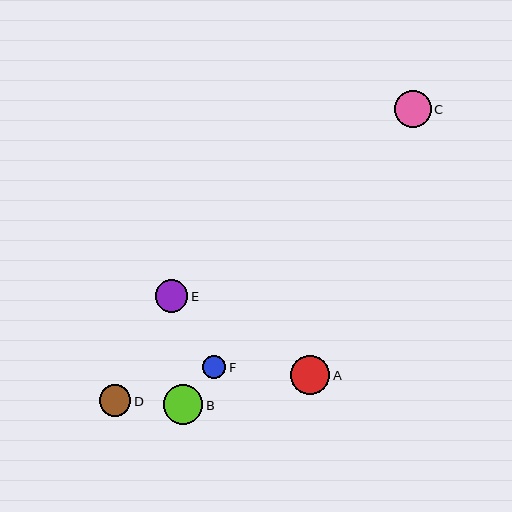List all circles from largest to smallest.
From largest to smallest: B, A, C, E, D, F.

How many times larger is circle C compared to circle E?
Circle C is approximately 1.1 times the size of circle E.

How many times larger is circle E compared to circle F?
Circle E is approximately 1.4 times the size of circle F.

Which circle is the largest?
Circle B is the largest with a size of approximately 40 pixels.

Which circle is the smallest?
Circle F is the smallest with a size of approximately 23 pixels.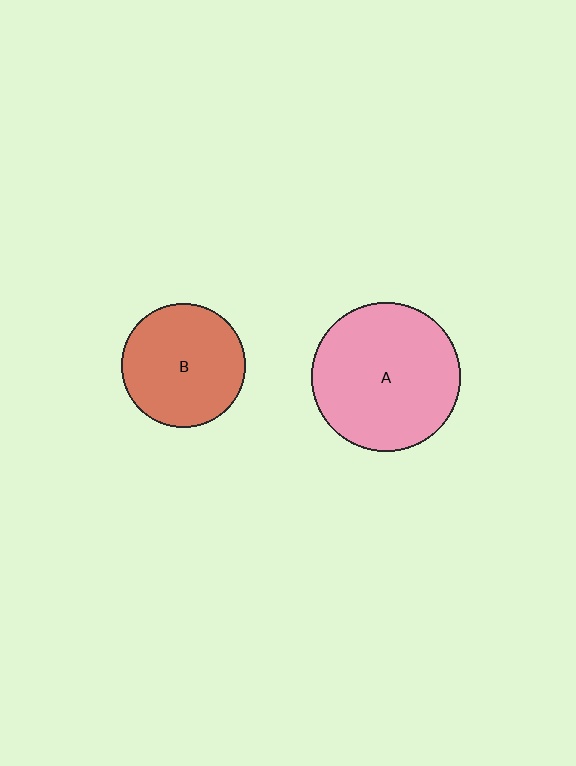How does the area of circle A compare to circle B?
Approximately 1.5 times.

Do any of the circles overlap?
No, none of the circles overlap.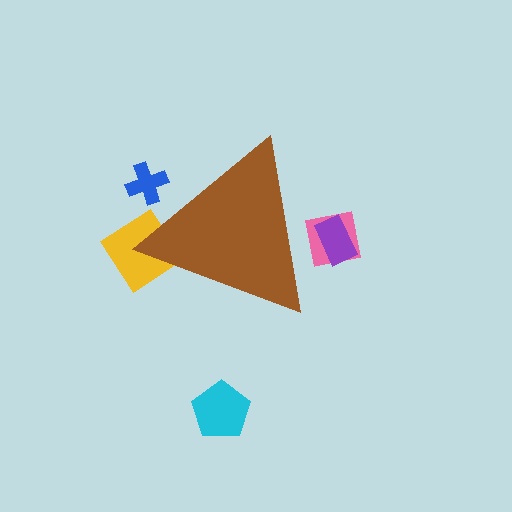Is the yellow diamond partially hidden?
Yes, the yellow diamond is partially hidden behind the brown triangle.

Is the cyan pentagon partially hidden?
No, the cyan pentagon is fully visible.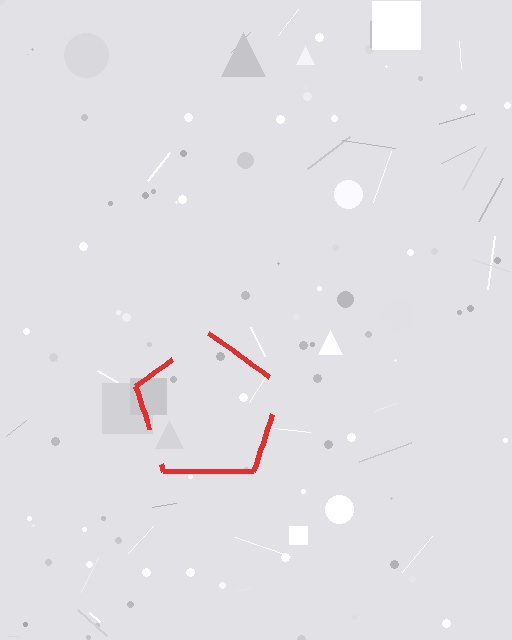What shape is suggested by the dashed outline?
The dashed outline suggests a pentagon.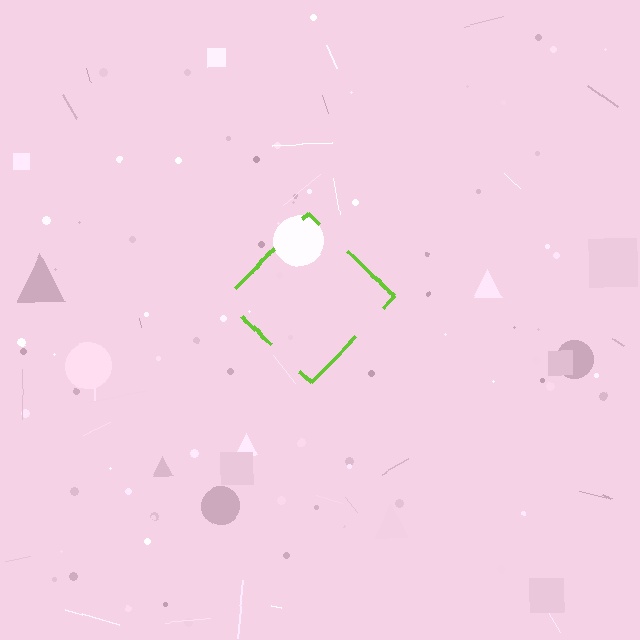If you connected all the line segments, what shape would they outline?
They would outline a diamond.